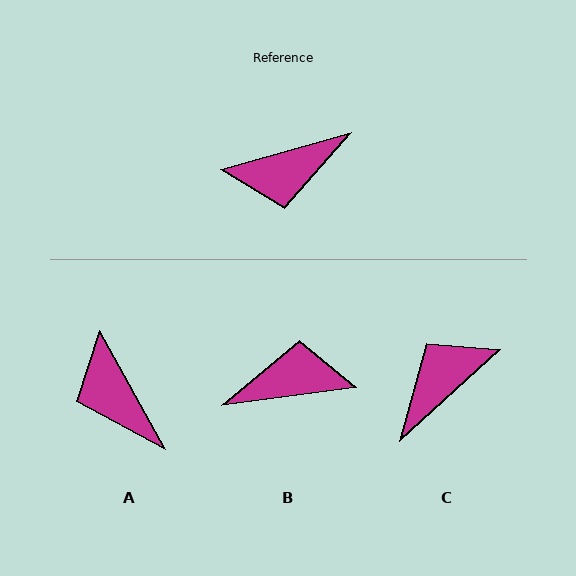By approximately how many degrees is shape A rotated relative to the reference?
Approximately 77 degrees clockwise.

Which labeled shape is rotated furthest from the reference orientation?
B, about 172 degrees away.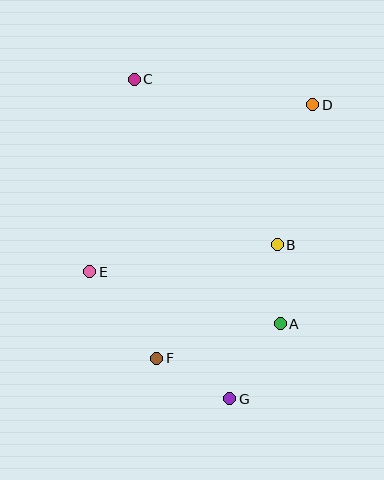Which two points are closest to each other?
Points A and B are closest to each other.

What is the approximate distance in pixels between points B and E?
The distance between B and E is approximately 189 pixels.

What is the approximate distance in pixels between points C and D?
The distance between C and D is approximately 180 pixels.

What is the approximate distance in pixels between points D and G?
The distance between D and G is approximately 306 pixels.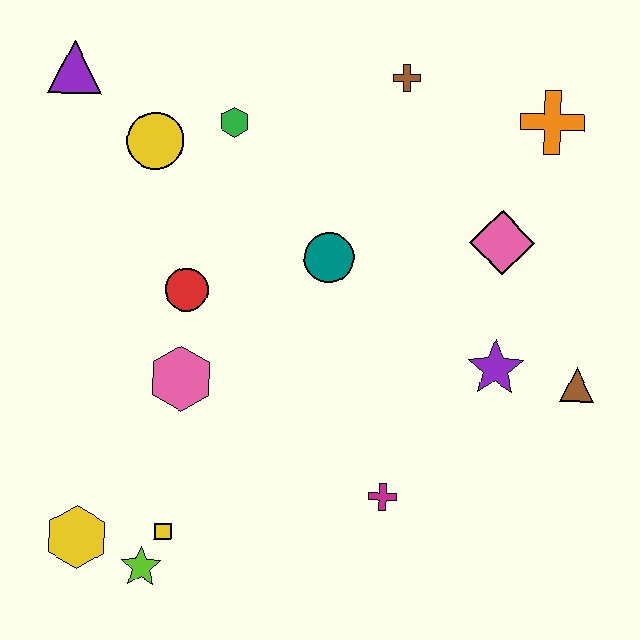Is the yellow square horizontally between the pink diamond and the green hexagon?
No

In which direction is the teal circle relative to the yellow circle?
The teal circle is to the right of the yellow circle.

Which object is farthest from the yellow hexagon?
The orange cross is farthest from the yellow hexagon.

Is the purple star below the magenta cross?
No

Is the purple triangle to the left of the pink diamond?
Yes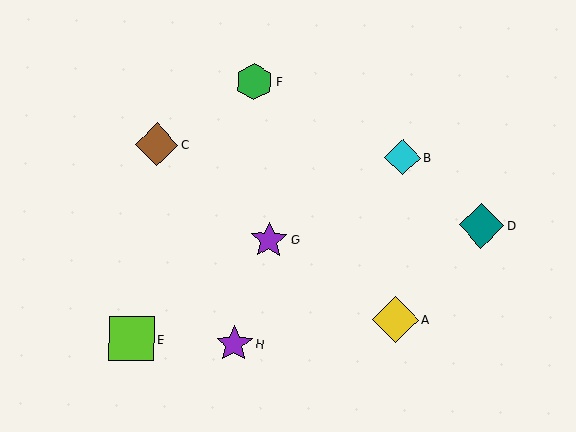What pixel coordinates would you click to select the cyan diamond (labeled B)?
Click at (402, 157) to select the cyan diamond B.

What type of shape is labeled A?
Shape A is a yellow diamond.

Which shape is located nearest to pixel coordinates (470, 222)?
The teal diamond (labeled D) at (481, 226) is nearest to that location.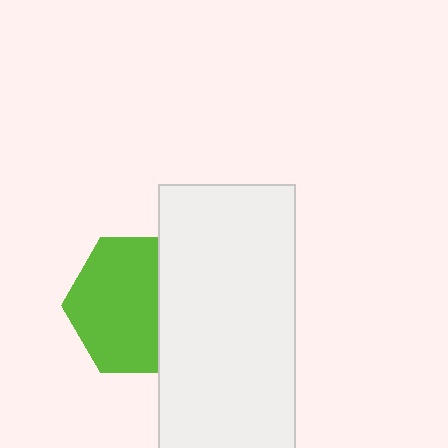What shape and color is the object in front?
The object in front is a white rectangle.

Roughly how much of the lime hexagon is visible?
Most of it is visible (roughly 65%).